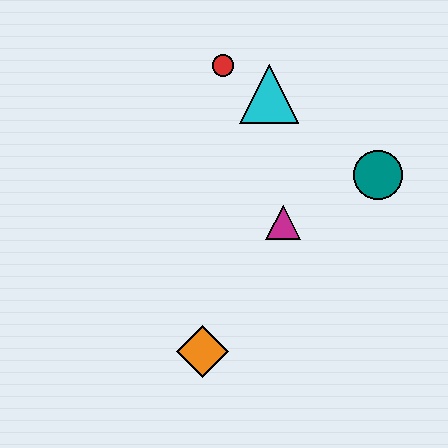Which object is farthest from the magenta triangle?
The red circle is farthest from the magenta triangle.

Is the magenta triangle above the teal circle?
No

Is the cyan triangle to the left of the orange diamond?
No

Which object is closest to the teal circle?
The magenta triangle is closest to the teal circle.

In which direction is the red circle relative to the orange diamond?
The red circle is above the orange diamond.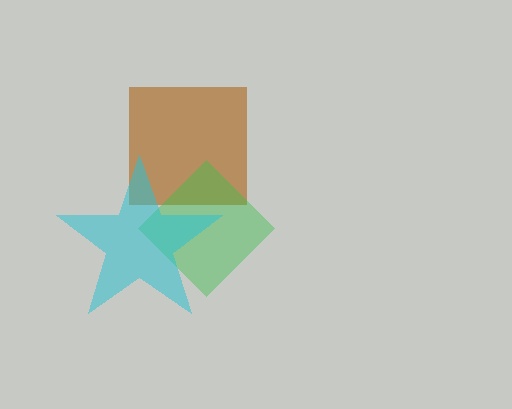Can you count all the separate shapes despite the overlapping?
Yes, there are 3 separate shapes.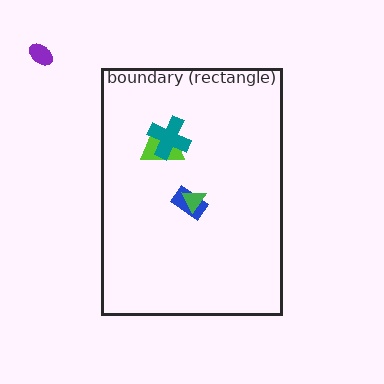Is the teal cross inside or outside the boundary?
Inside.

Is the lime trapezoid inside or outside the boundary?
Inside.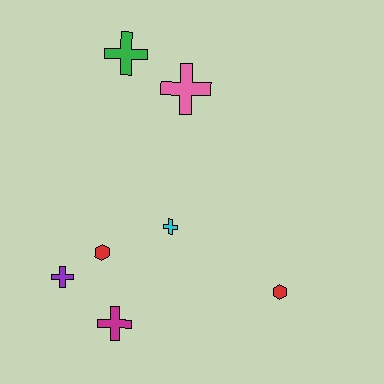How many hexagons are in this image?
There are 2 hexagons.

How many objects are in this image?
There are 7 objects.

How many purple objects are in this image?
There is 1 purple object.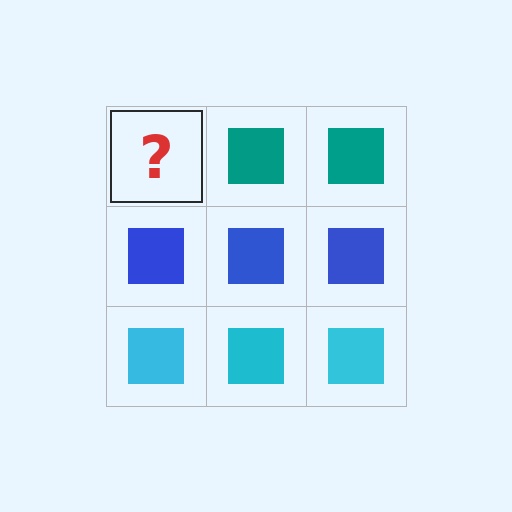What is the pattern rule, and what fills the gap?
The rule is that each row has a consistent color. The gap should be filled with a teal square.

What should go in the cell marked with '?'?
The missing cell should contain a teal square.